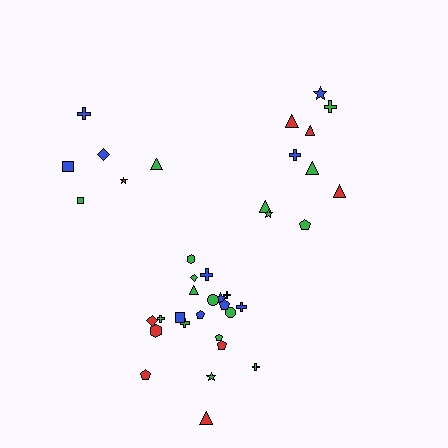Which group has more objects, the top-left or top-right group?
The top-right group.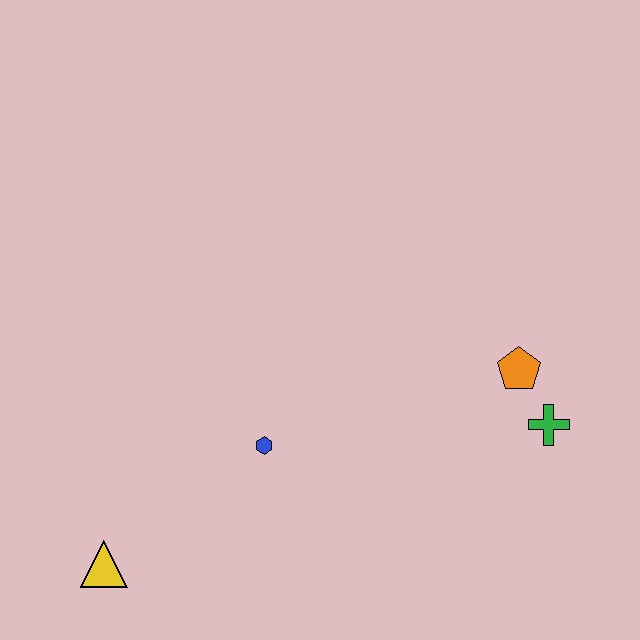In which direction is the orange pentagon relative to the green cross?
The orange pentagon is above the green cross.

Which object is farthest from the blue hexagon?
The green cross is farthest from the blue hexagon.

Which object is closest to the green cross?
The orange pentagon is closest to the green cross.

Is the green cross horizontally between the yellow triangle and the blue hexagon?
No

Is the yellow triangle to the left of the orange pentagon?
Yes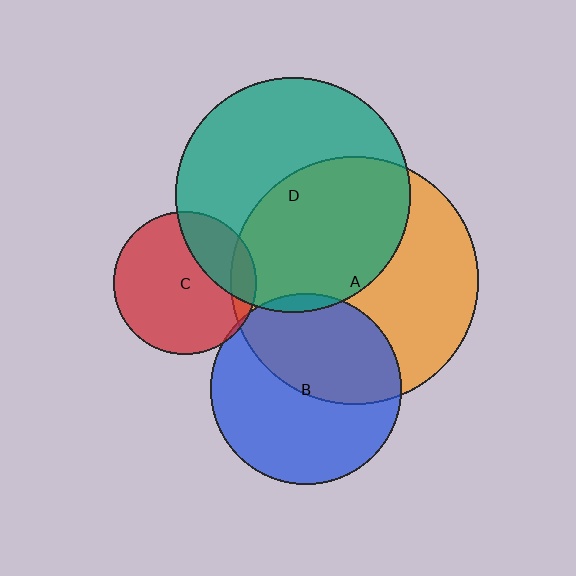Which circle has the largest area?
Circle A (orange).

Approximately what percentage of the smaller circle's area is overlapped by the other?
Approximately 5%.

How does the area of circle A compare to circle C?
Approximately 3.0 times.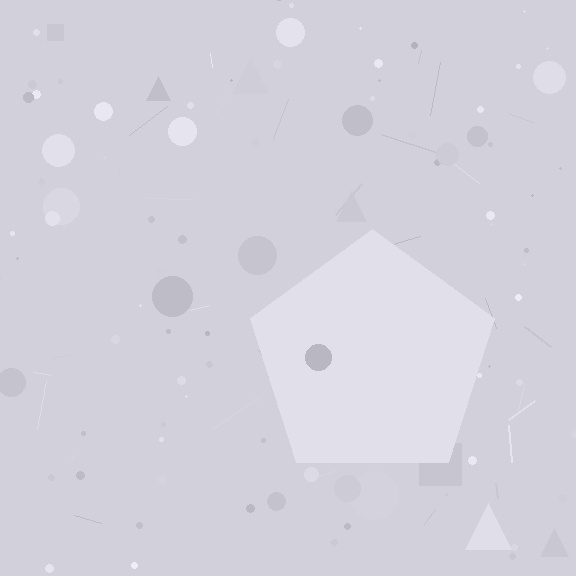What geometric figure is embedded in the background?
A pentagon is embedded in the background.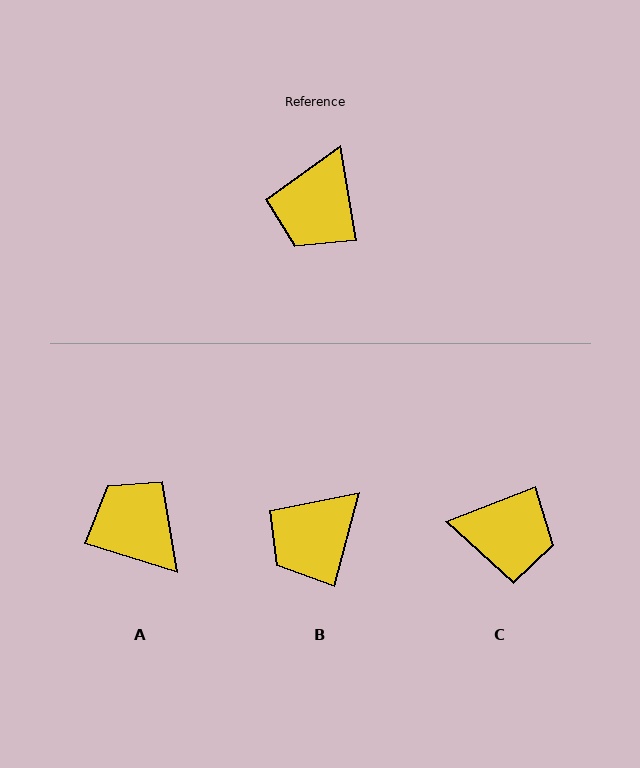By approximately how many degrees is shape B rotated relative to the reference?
Approximately 25 degrees clockwise.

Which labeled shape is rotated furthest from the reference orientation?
A, about 117 degrees away.